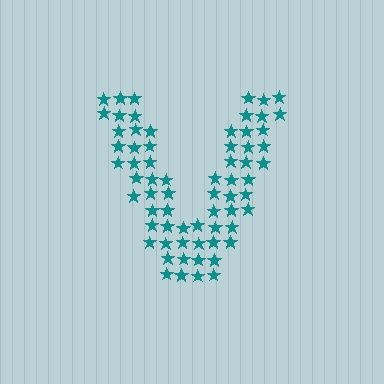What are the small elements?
The small elements are stars.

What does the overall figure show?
The overall figure shows the letter V.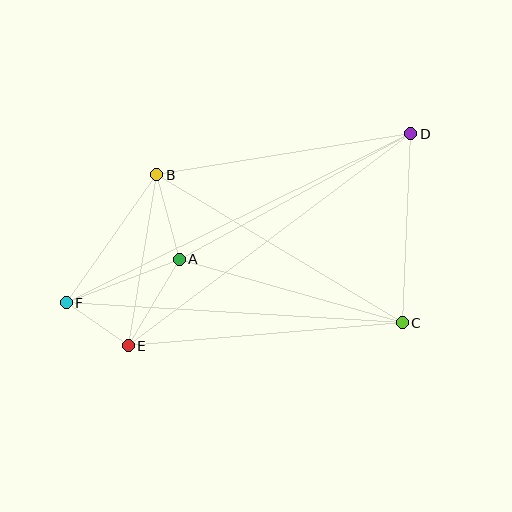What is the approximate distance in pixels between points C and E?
The distance between C and E is approximately 275 pixels.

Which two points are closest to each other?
Points E and F are closest to each other.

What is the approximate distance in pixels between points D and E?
The distance between D and E is approximately 353 pixels.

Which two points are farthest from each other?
Points D and F are farthest from each other.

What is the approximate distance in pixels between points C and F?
The distance between C and F is approximately 336 pixels.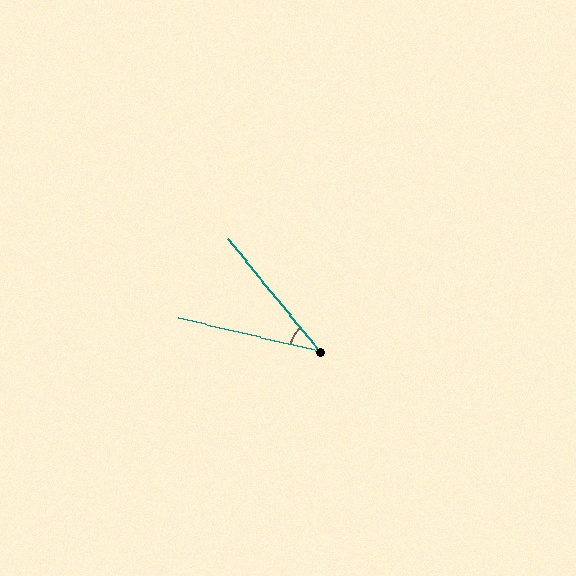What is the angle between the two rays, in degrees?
Approximately 37 degrees.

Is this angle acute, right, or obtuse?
It is acute.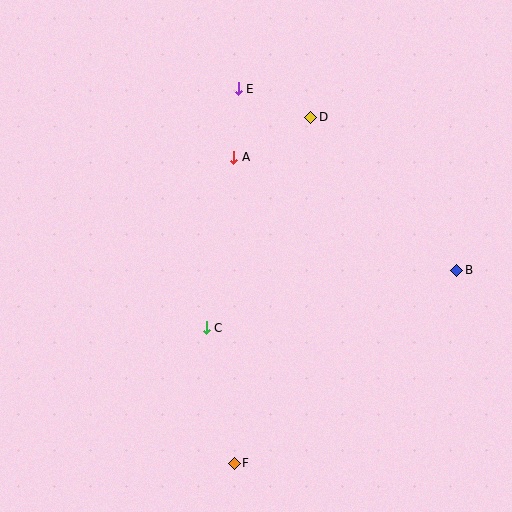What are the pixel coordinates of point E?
Point E is at (238, 89).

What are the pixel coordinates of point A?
Point A is at (234, 157).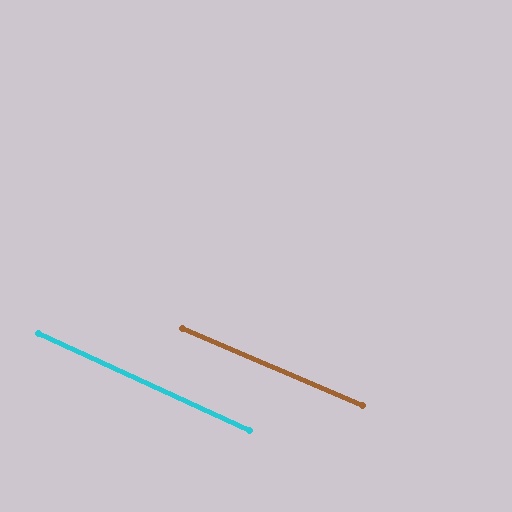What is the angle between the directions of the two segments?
Approximately 2 degrees.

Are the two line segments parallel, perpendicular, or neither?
Parallel — their directions differ by only 1.7°.